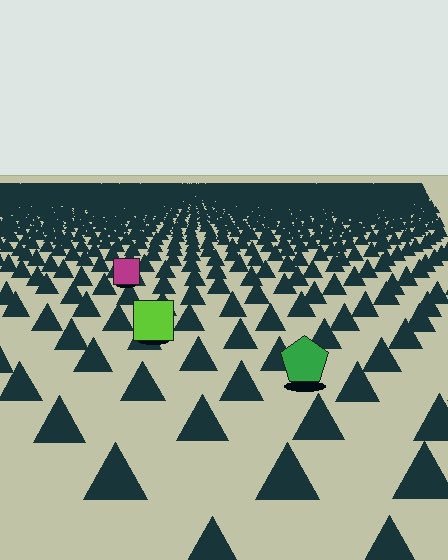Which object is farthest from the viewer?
The magenta square is farthest from the viewer. It appears smaller and the ground texture around it is denser.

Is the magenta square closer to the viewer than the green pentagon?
No. The green pentagon is closer — you can tell from the texture gradient: the ground texture is coarser near it.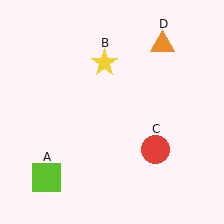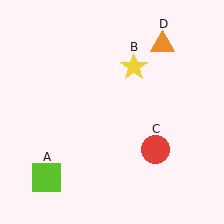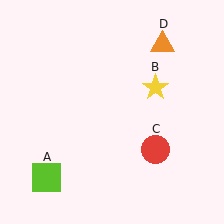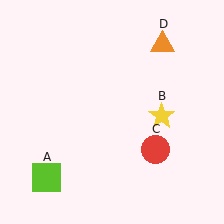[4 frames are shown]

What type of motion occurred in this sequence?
The yellow star (object B) rotated clockwise around the center of the scene.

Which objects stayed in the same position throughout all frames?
Lime square (object A) and red circle (object C) and orange triangle (object D) remained stationary.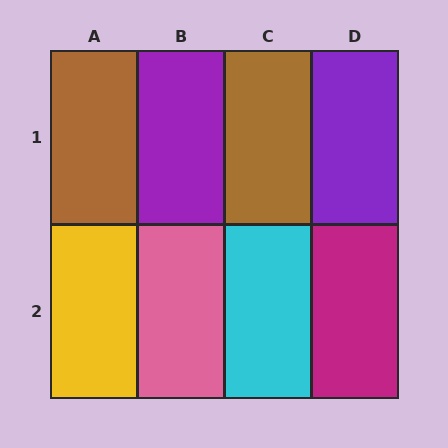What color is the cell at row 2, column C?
Cyan.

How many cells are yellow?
1 cell is yellow.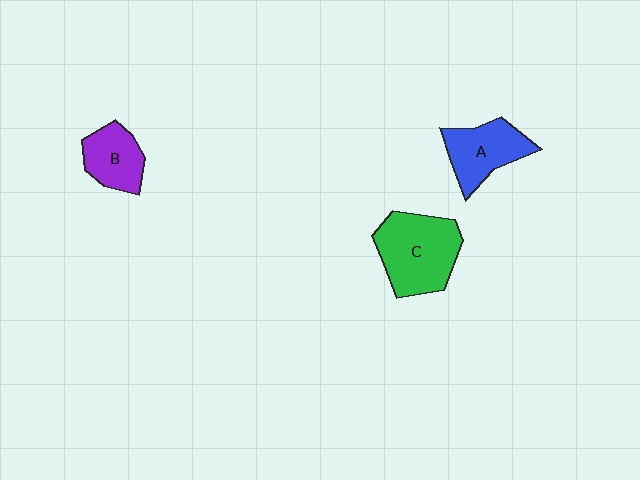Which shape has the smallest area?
Shape B (purple).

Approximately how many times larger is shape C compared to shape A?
Approximately 1.4 times.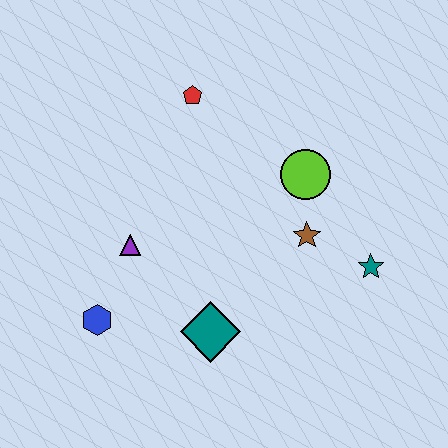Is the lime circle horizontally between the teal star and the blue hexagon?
Yes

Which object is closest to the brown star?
The lime circle is closest to the brown star.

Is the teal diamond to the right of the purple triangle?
Yes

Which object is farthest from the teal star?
The blue hexagon is farthest from the teal star.